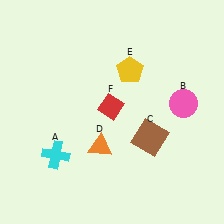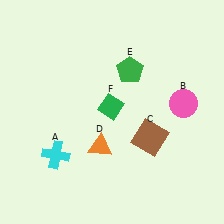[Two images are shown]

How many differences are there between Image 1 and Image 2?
There are 2 differences between the two images.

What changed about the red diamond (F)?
In Image 1, F is red. In Image 2, it changed to green.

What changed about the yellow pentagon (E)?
In Image 1, E is yellow. In Image 2, it changed to green.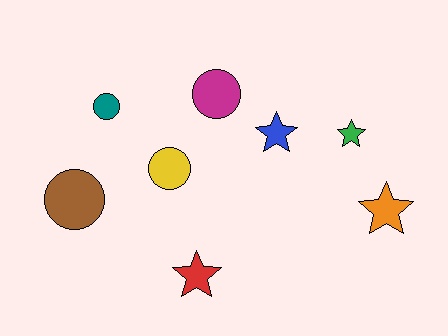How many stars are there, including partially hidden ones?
There are 4 stars.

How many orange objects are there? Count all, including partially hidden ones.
There is 1 orange object.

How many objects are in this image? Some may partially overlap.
There are 8 objects.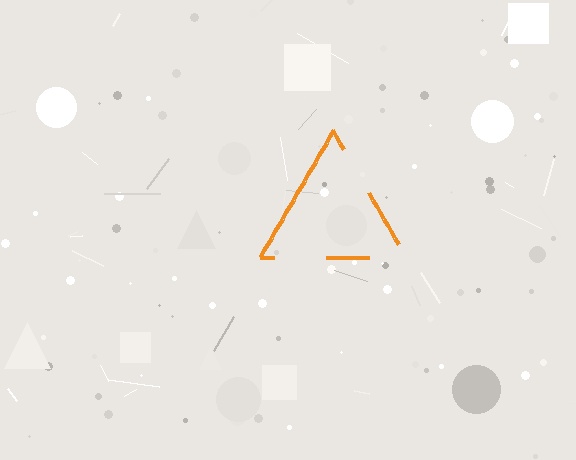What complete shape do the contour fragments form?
The contour fragments form a triangle.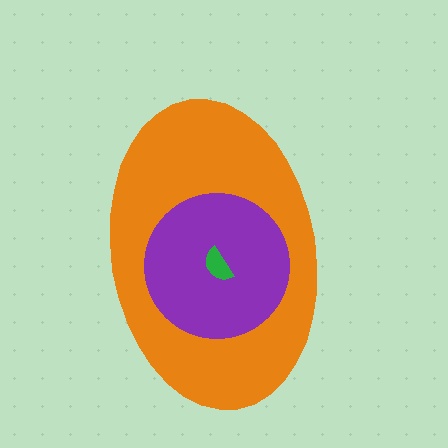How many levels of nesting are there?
3.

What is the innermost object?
The green semicircle.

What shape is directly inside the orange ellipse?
The purple circle.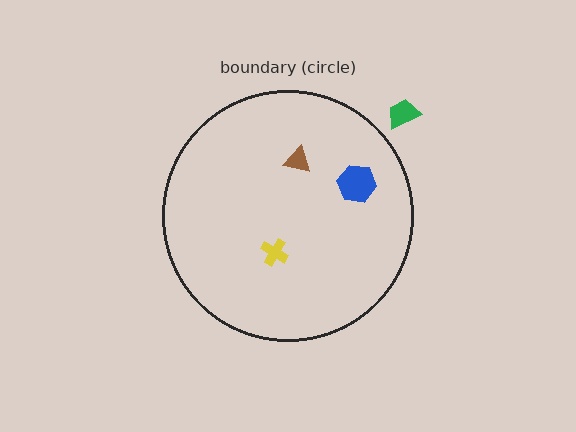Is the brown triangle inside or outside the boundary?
Inside.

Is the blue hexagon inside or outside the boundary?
Inside.